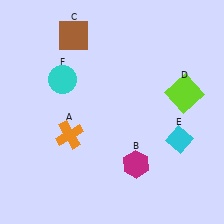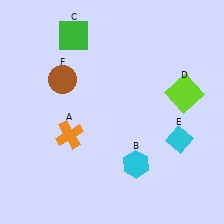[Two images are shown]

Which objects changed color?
B changed from magenta to cyan. C changed from brown to green. F changed from cyan to brown.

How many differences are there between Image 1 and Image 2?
There are 3 differences between the two images.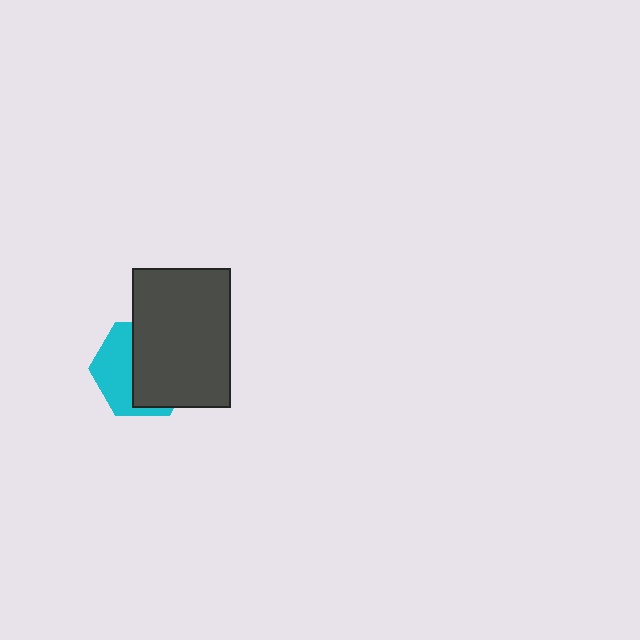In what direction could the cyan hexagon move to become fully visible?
The cyan hexagon could move left. That would shift it out from behind the dark gray rectangle entirely.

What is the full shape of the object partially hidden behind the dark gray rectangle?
The partially hidden object is a cyan hexagon.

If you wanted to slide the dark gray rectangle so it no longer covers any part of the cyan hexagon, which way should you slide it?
Slide it right — that is the most direct way to separate the two shapes.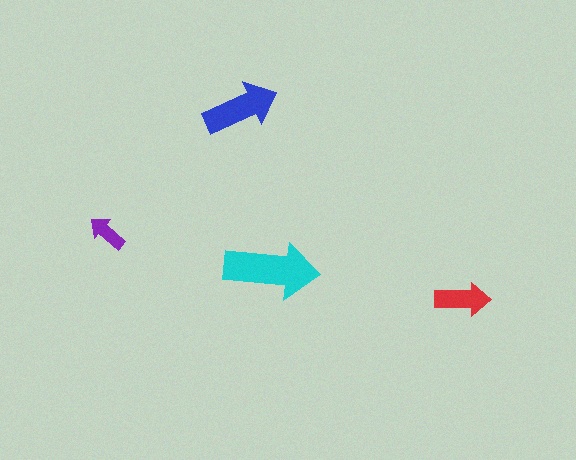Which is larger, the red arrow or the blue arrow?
The blue one.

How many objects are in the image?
There are 4 objects in the image.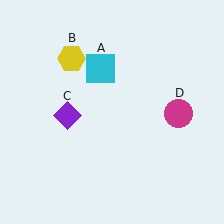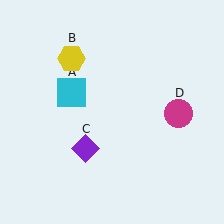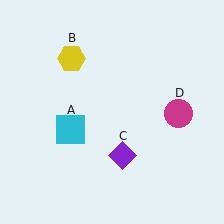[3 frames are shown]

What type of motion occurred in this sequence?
The cyan square (object A), purple diamond (object C) rotated counterclockwise around the center of the scene.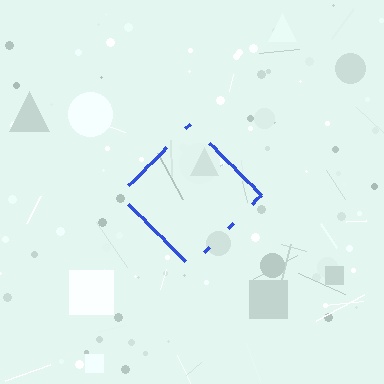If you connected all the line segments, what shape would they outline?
They would outline a diamond.